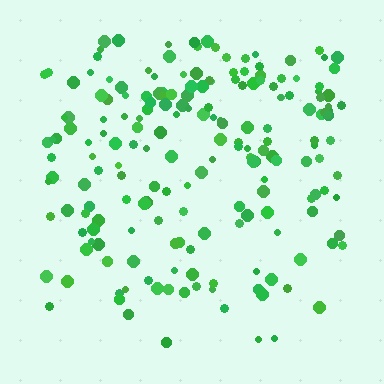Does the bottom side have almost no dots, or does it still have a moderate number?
Still a moderate number, just noticeably fewer than the top.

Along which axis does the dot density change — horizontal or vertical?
Vertical.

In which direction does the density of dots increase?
From bottom to top, with the top side densest.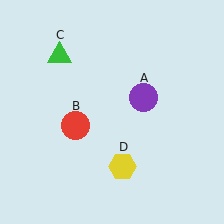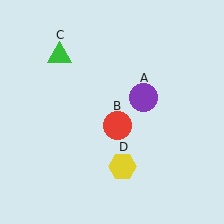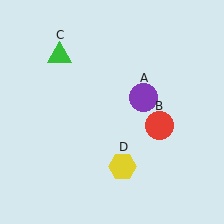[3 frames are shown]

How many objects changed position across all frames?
1 object changed position: red circle (object B).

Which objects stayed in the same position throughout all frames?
Purple circle (object A) and green triangle (object C) and yellow hexagon (object D) remained stationary.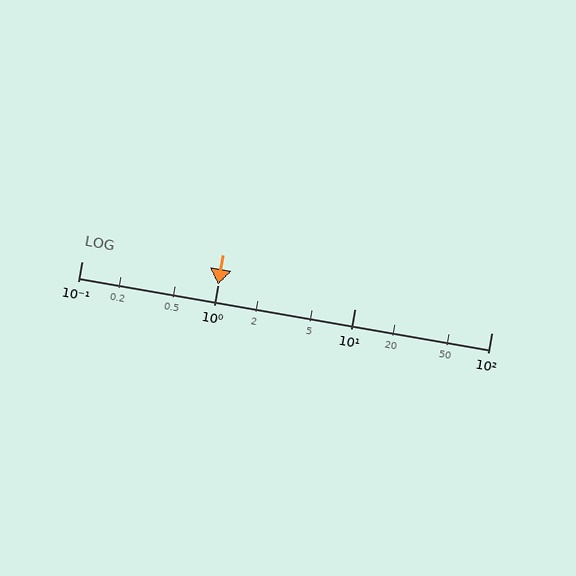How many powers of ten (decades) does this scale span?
The scale spans 3 decades, from 0.1 to 100.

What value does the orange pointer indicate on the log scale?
The pointer indicates approximately 1.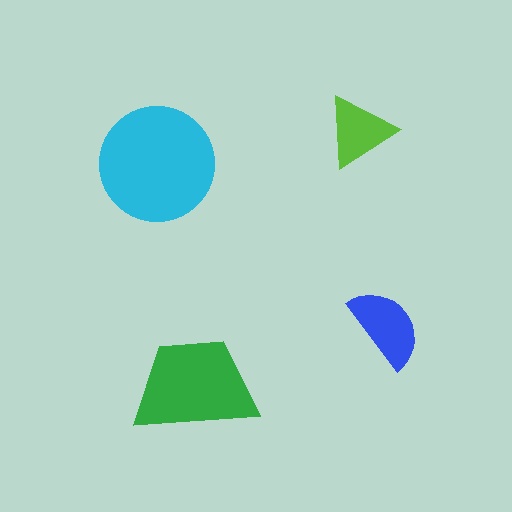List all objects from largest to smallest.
The cyan circle, the green trapezoid, the blue semicircle, the lime triangle.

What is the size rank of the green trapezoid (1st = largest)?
2nd.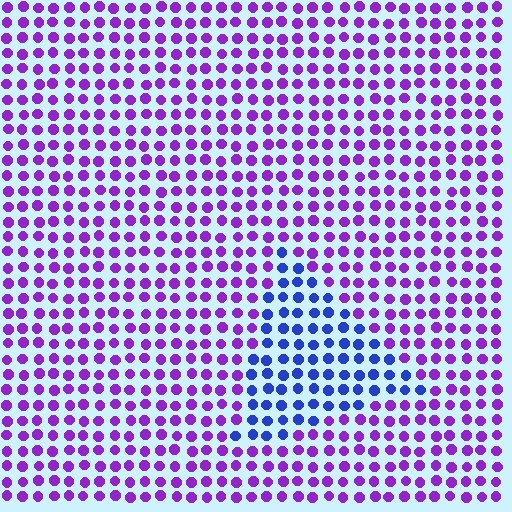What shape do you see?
I see a triangle.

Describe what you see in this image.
The image is filled with small purple elements in a uniform arrangement. A triangle-shaped region is visible where the elements are tinted to a slightly different hue, forming a subtle color boundary.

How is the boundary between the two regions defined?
The boundary is defined purely by a slight shift in hue (about 51 degrees). Spacing, size, and orientation are identical on both sides.